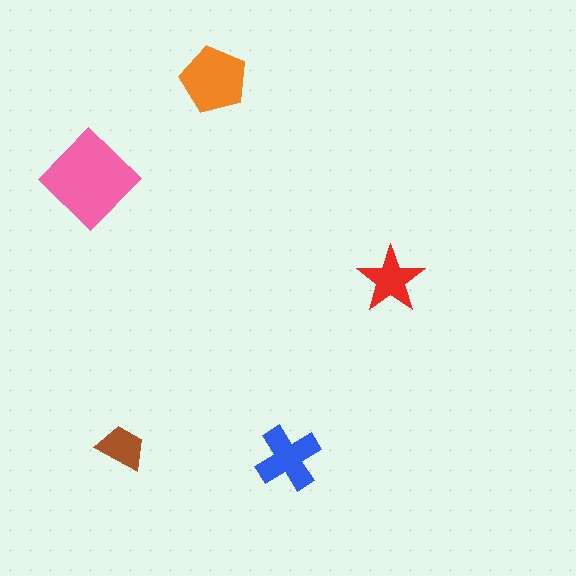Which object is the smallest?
The brown trapezoid.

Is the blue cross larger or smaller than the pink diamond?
Smaller.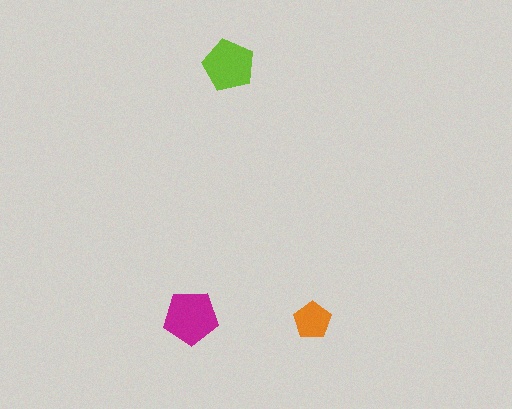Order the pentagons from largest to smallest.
the magenta one, the lime one, the orange one.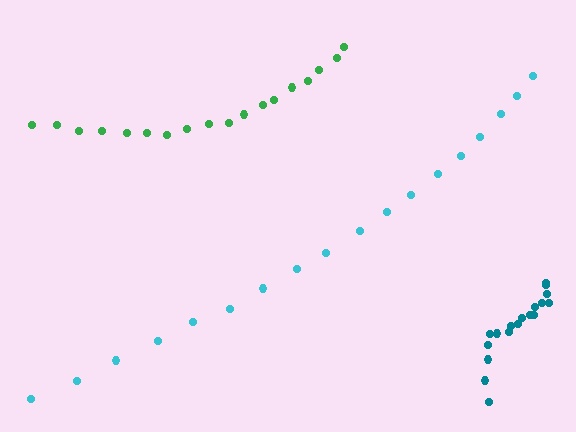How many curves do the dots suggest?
There are 3 distinct paths.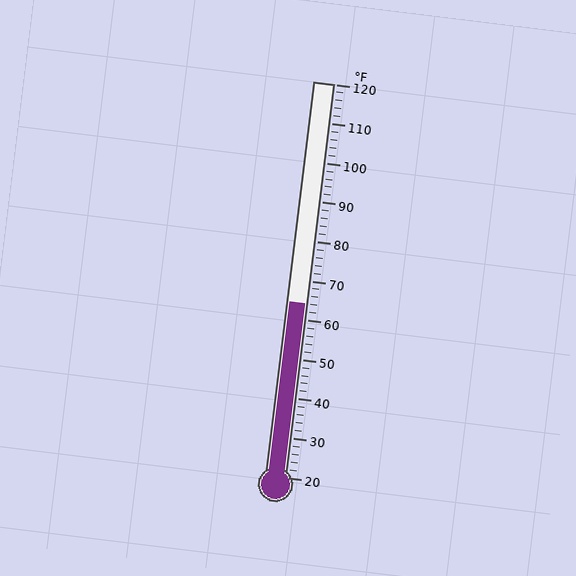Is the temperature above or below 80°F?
The temperature is below 80°F.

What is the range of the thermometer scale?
The thermometer scale ranges from 20°F to 120°F.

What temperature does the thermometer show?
The thermometer shows approximately 64°F.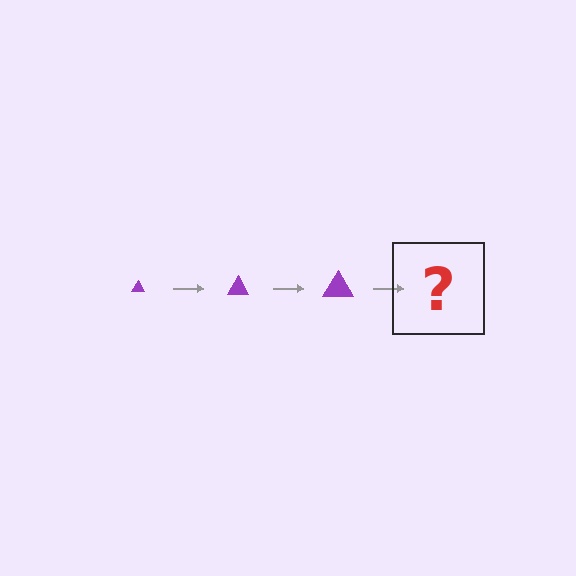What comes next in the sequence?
The next element should be a purple triangle, larger than the previous one.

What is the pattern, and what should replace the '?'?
The pattern is that the triangle gets progressively larger each step. The '?' should be a purple triangle, larger than the previous one.